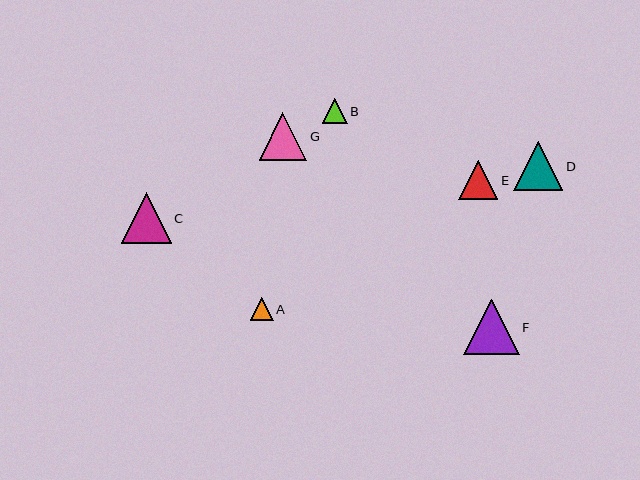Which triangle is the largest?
Triangle F is the largest with a size of approximately 56 pixels.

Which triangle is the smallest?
Triangle A is the smallest with a size of approximately 23 pixels.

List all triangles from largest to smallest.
From largest to smallest: F, C, D, G, E, B, A.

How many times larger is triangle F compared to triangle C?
Triangle F is approximately 1.1 times the size of triangle C.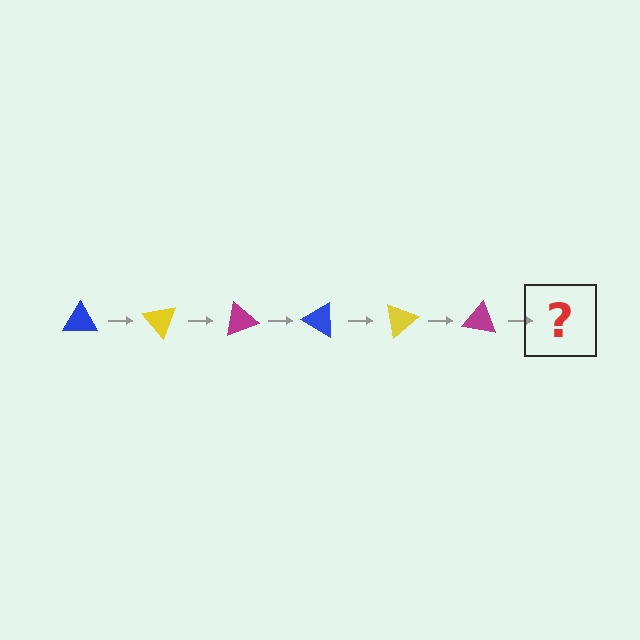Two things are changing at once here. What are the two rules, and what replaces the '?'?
The two rules are that it rotates 50 degrees each step and the color cycles through blue, yellow, and magenta. The '?' should be a blue triangle, rotated 300 degrees from the start.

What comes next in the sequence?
The next element should be a blue triangle, rotated 300 degrees from the start.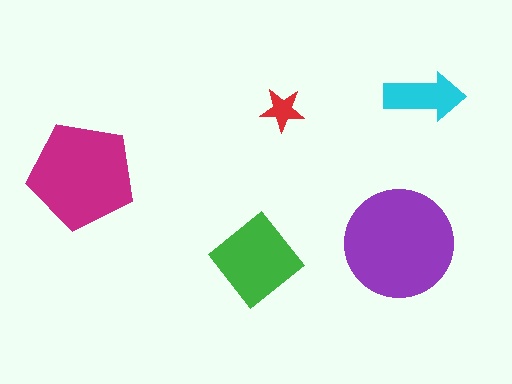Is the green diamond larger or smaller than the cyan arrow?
Larger.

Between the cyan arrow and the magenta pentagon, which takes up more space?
The magenta pentagon.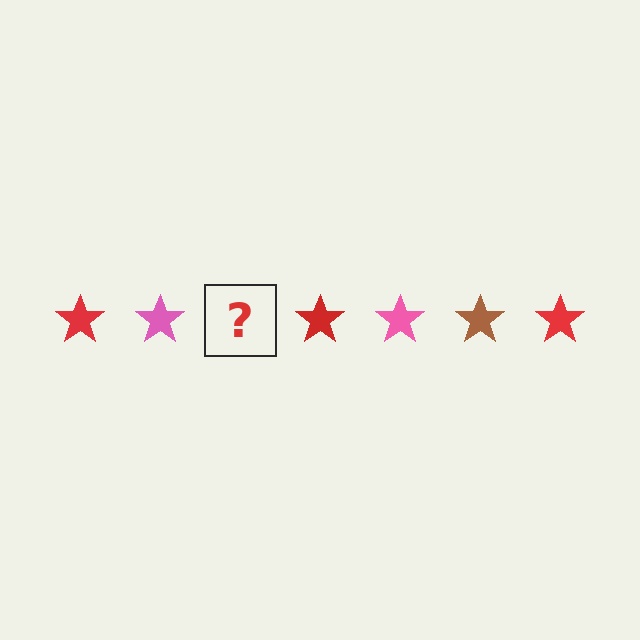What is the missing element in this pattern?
The missing element is a brown star.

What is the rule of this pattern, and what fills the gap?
The rule is that the pattern cycles through red, pink, brown stars. The gap should be filled with a brown star.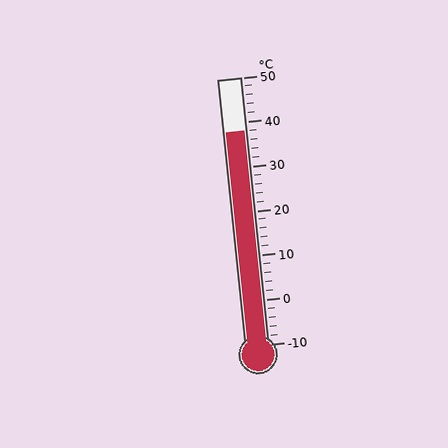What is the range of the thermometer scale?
The thermometer scale ranges from -10°C to 50°C.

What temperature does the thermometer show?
The thermometer shows approximately 38°C.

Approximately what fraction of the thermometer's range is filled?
The thermometer is filled to approximately 80% of its range.